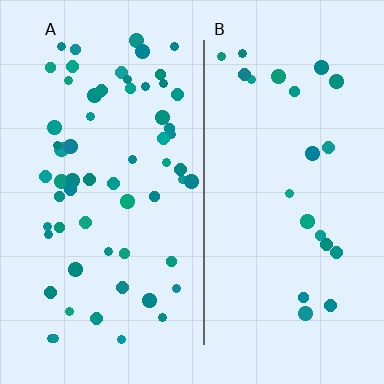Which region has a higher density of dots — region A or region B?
A (the left).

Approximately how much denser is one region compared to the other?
Approximately 2.8× — region A over region B.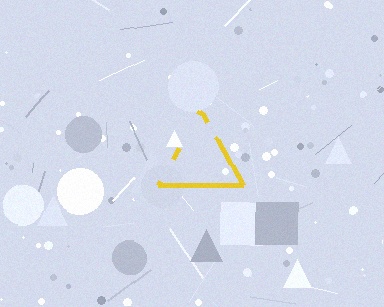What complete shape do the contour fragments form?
The contour fragments form a triangle.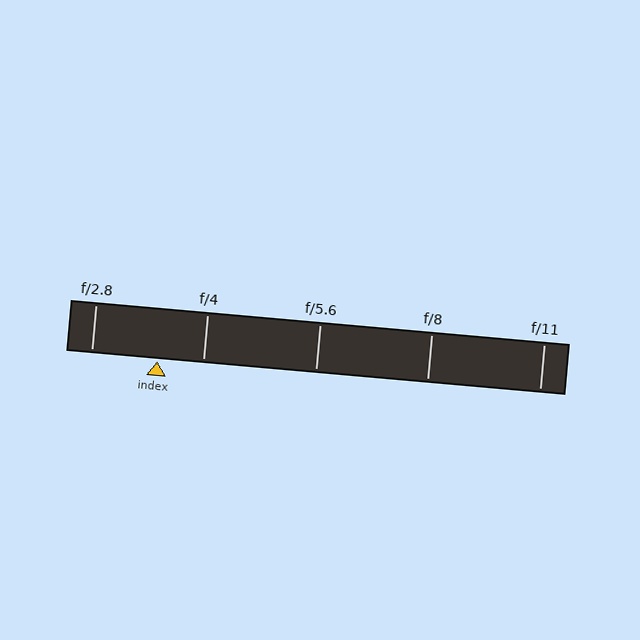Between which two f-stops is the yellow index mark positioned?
The index mark is between f/2.8 and f/4.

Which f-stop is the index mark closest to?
The index mark is closest to f/4.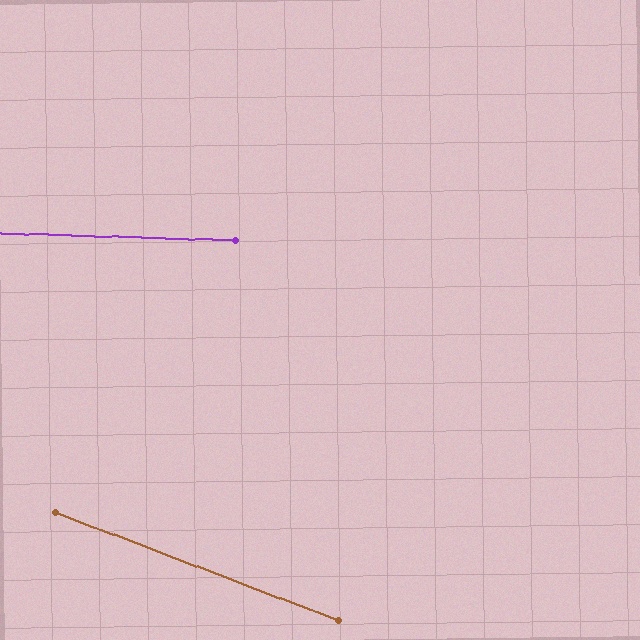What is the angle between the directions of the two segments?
Approximately 19 degrees.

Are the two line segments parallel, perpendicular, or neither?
Neither parallel nor perpendicular — they differ by about 19°.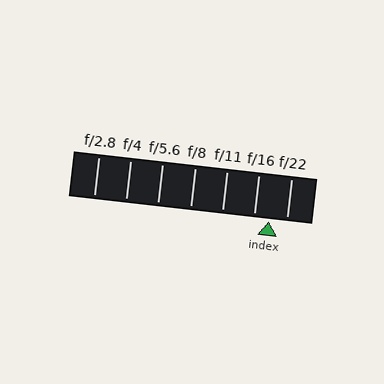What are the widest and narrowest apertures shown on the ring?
The widest aperture shown is f/2.8 and the narrowest is f/22.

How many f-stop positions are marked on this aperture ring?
There are 7 f-stop positions marked.